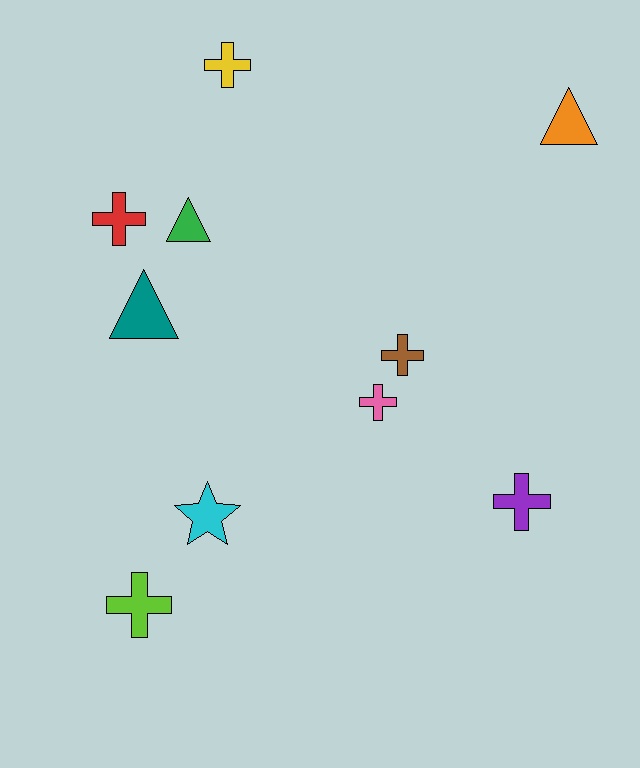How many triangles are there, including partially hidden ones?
There are 3 triangles.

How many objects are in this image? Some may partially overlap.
There are 10 objects.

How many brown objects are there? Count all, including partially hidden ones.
There is 1 brown object.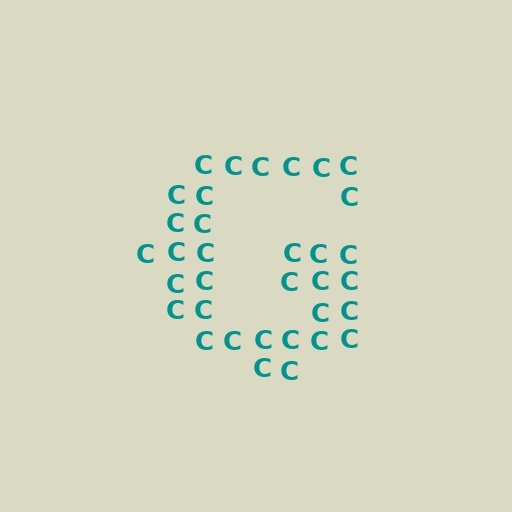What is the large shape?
The large shape is the letter G.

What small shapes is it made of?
It is made of small letter C's.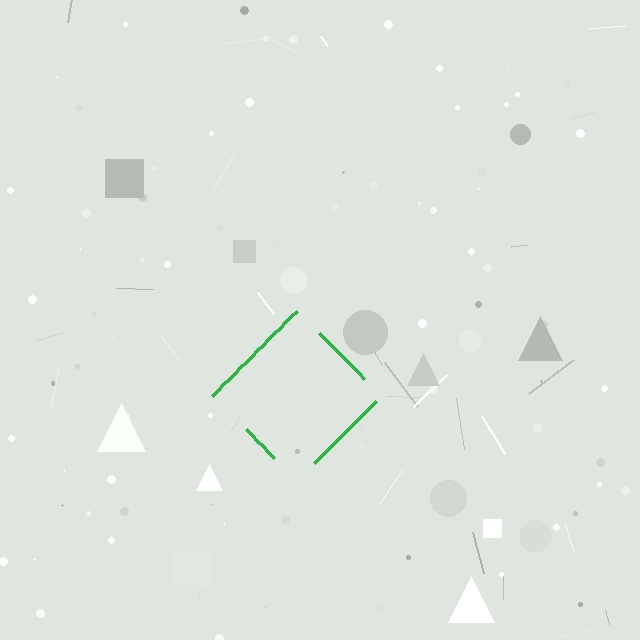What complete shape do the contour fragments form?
The contour fragments form a diamond.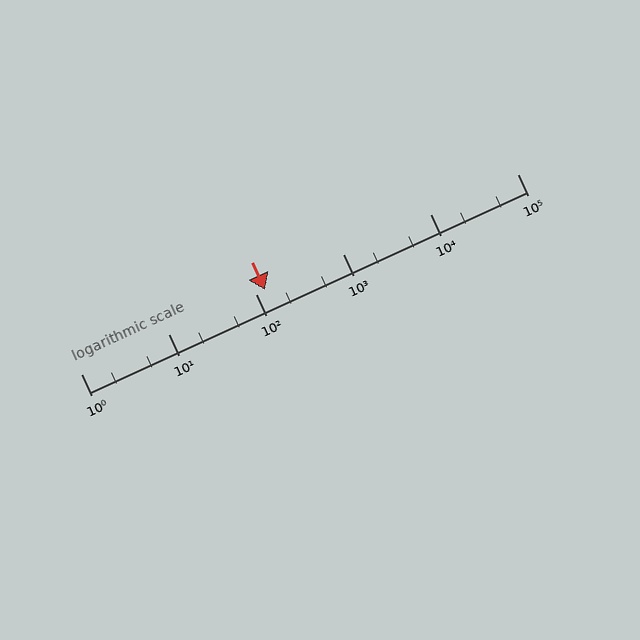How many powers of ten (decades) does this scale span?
The scale spans 5 decades, from 1 to 100000.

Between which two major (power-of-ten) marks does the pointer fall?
The pointer is between 100 and 1000.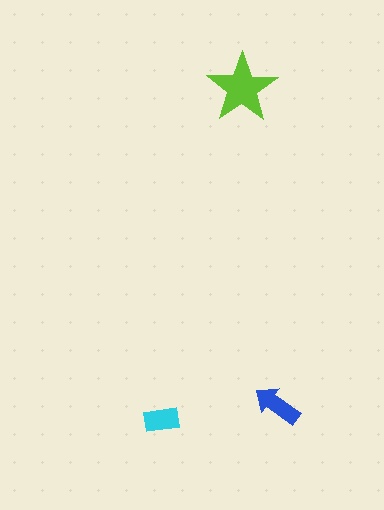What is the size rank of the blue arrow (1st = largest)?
2nd.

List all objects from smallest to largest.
The cyan rectangle, the blue arrow, the lime star.